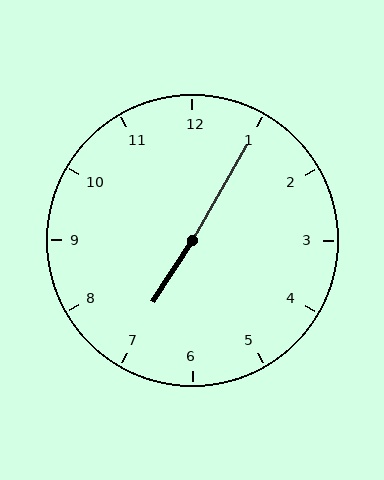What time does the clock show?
7:05.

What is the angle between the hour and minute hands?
Approximately 178 degrees.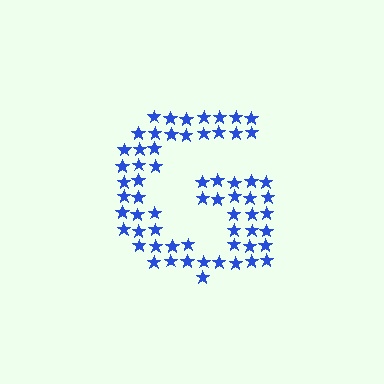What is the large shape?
The large shape is the letter G.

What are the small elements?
The small elements are stars.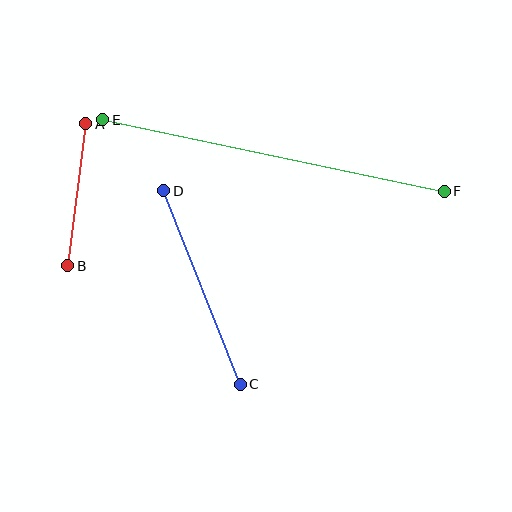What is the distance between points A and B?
The distance is approximately 143 pixels.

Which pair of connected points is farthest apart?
Points E and F are farthest apart.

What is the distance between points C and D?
The distance is approximately 208 pixels.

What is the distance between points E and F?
The distance is approximately 349 pixels.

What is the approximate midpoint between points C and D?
The midpoint is at approximately (202, 288) pixels.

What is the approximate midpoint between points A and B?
The midpoint is at approximately (77, 195) pixels.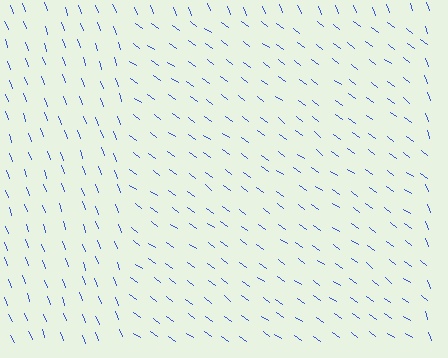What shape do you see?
I see a rectangle.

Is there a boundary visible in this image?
Yes, there is a texture boundary formed by a change in line orientation.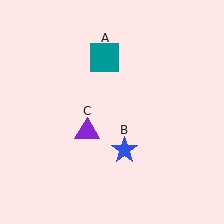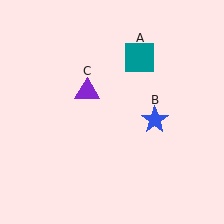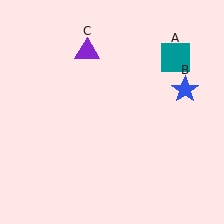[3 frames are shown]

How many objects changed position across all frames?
3 objects changed position: teal square (object A), blue star (object B), purple triangle (object C).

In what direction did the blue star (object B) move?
The blue star (object B) moved up and to the right.